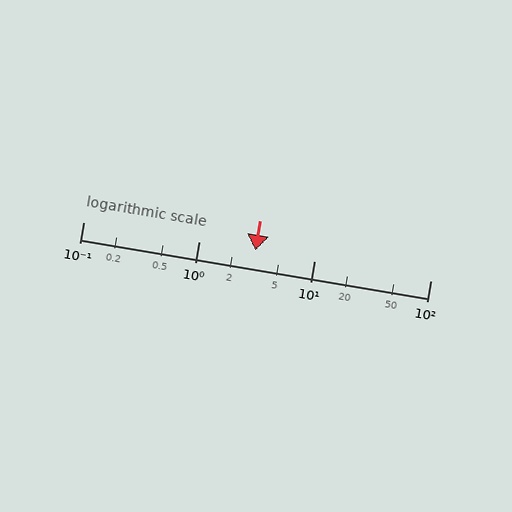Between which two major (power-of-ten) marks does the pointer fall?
The pointer is between 1 and 10.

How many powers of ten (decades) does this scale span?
The scale spans 3 decades, from 0.1 to 100.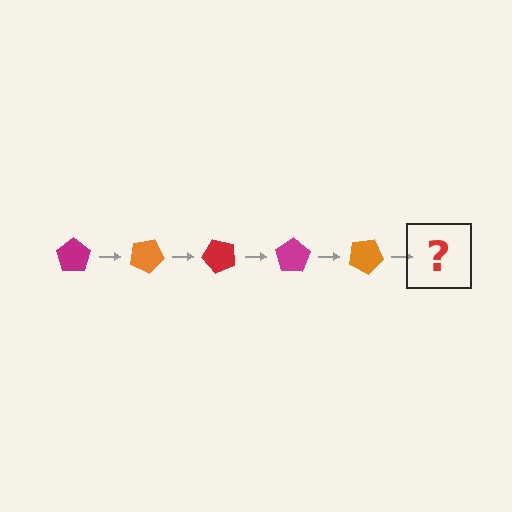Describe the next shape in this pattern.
It should be a red pentagon, rotated 125 degrees from the start.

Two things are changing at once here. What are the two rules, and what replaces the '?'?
The two rules are that it rotates 25 degrees each step and the color cycles through magenta, orange, and red. The '?' should be a red pentagon, rotated 125 degrees from the start.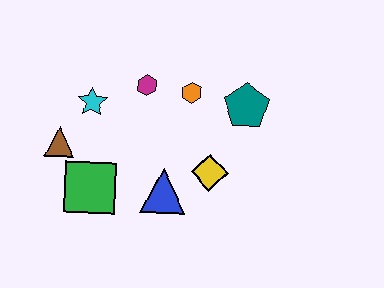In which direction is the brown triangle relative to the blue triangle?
The brown triangle is to the left of the blue triangle.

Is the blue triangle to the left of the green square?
No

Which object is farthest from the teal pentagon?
The brown triangle is farthest from the teal pentagon.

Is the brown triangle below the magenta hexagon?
Yes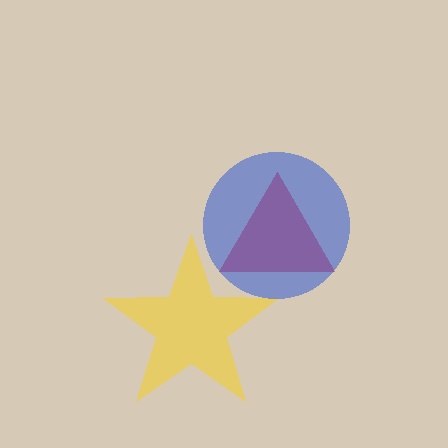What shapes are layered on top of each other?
The layered shapes are: a yellow star, a red triangle, a blue circle.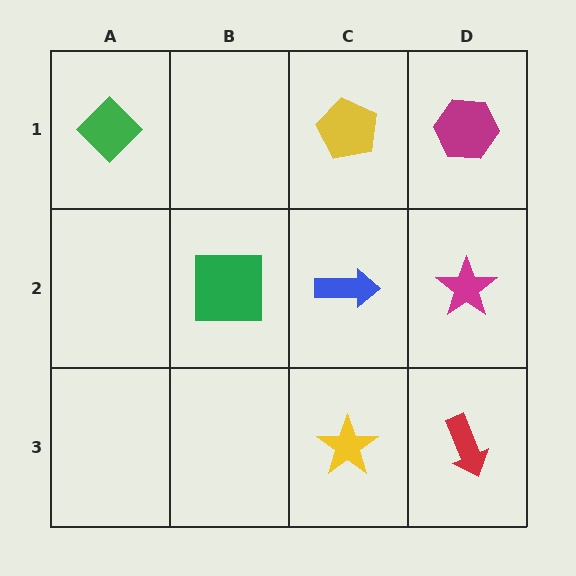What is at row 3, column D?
A red arrow.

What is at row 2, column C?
A blue arrow.